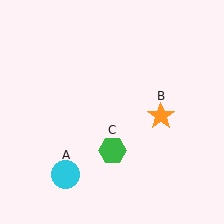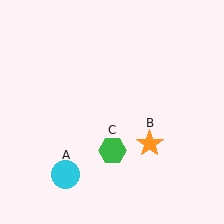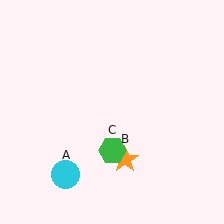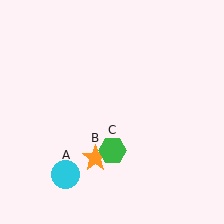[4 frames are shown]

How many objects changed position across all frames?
1 object changed position: orange star (object B).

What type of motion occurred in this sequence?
The orange star (object B) rotated clockwise around the center of the scene.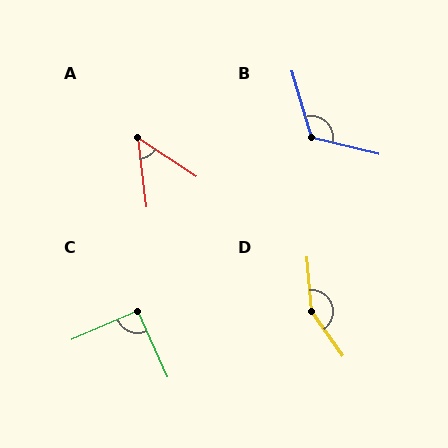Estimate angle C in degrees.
Approximately 91 degrees.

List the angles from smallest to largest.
A (50°), C (91°), B (120°), D (149°).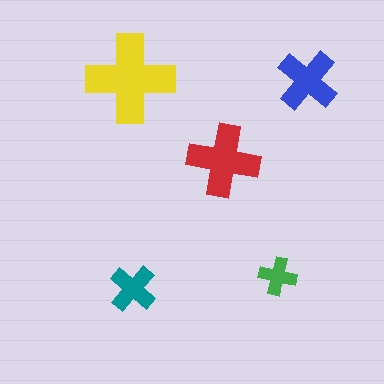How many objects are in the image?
There are 5 objects in the image.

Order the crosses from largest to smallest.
the yellow one, the red one, the blue one, the teal one, the green one.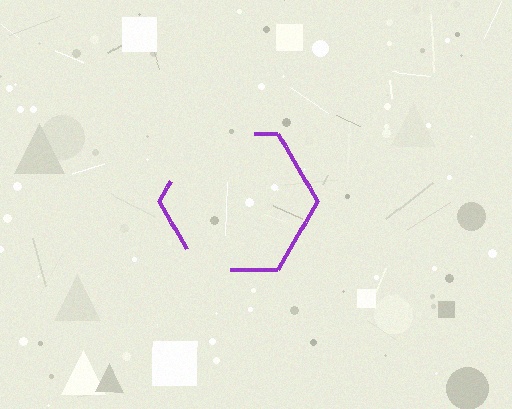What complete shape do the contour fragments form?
The contour fragments form a hexagon.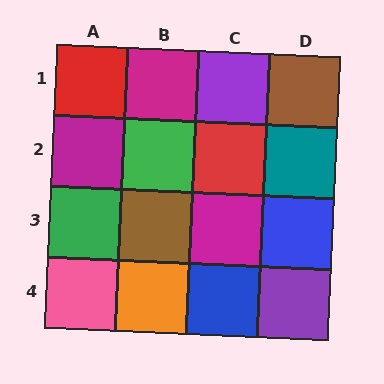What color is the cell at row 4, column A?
Pink.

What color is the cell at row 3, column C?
Magenta.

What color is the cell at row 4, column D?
Purple.